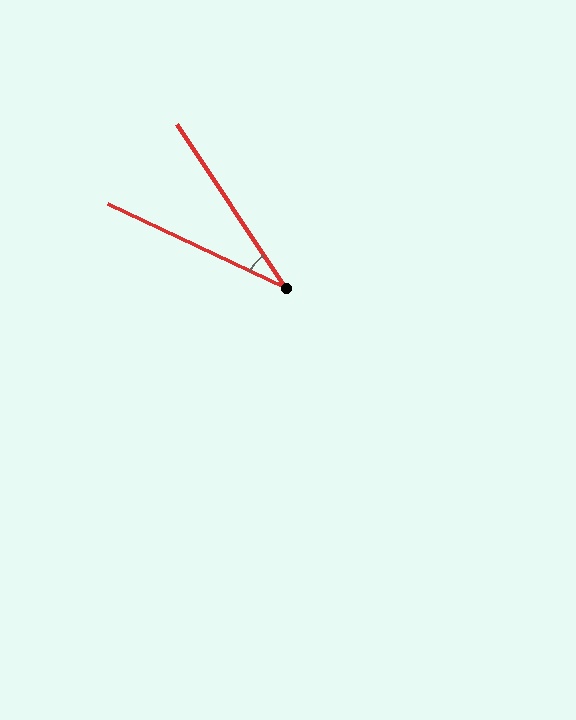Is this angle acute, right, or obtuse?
It is acute.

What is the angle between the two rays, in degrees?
Approximately 31 degrees.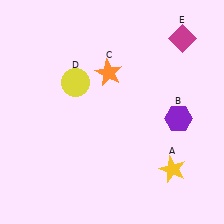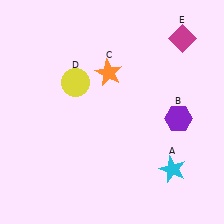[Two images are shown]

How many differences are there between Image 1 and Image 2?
There is 1 difference between the two images.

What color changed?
The star (A) changed from yellow in Image 1 to cyan in Image 2.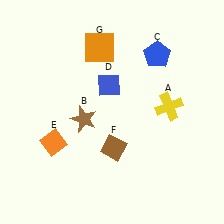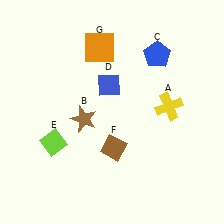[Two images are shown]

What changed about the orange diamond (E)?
In Image 1, E is orange. In Image 2, it changed to lime.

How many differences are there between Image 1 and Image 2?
There is 1 difference between the two images.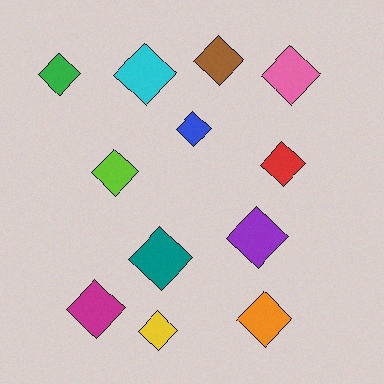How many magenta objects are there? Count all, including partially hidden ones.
There is 1 magenta object.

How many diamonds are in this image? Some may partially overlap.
There are 12 diamonds.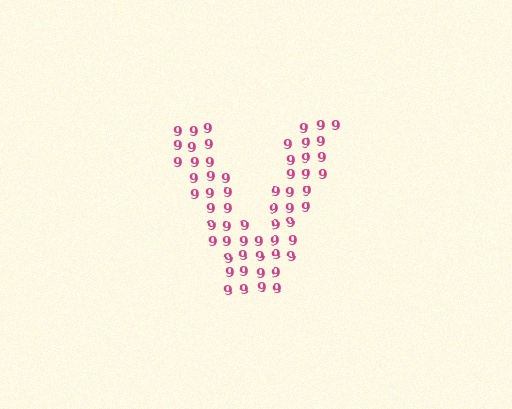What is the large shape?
The large shape is the letter V.